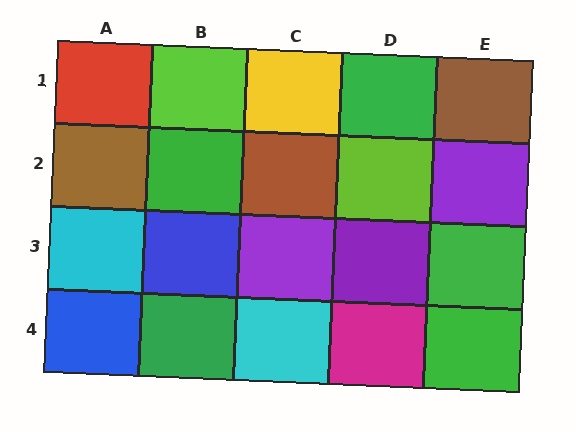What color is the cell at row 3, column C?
Purple.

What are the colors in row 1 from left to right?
Red, lime, yellow, green, brown.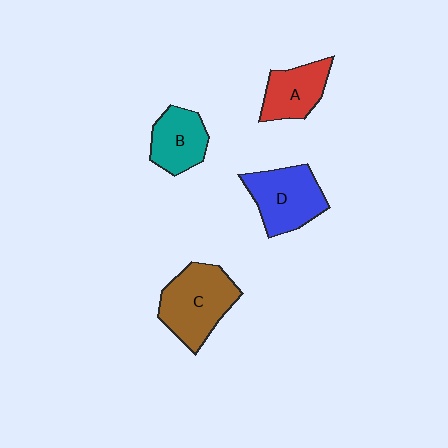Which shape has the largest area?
Shape C (brown).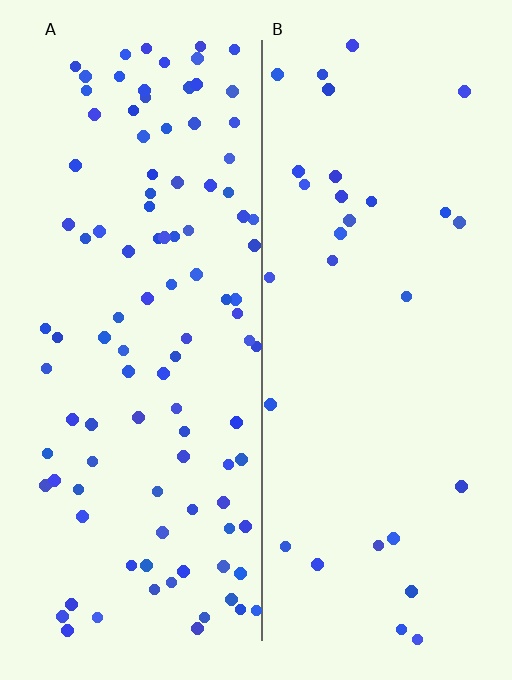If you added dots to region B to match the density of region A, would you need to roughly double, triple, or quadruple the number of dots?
Approximately triple.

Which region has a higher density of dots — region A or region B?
A (the left).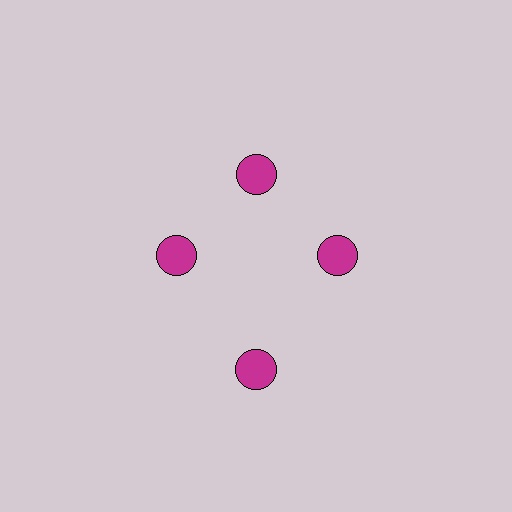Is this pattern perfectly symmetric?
No. The 4 magenta circles are arranged in a ring, but one element near the 6 o'clock position is pushed outward from the center, breaking the 4-fold rotational symmetry.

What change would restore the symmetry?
The symmetry would be restored by moving it inward, back onto the ring so that all 4 circles sit at equal angles and equal distance from the center.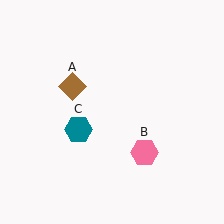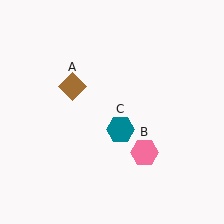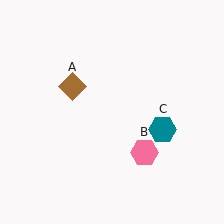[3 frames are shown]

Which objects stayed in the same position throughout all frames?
Brown diamond (object A) and pink hexagon (object B) remained stationary.